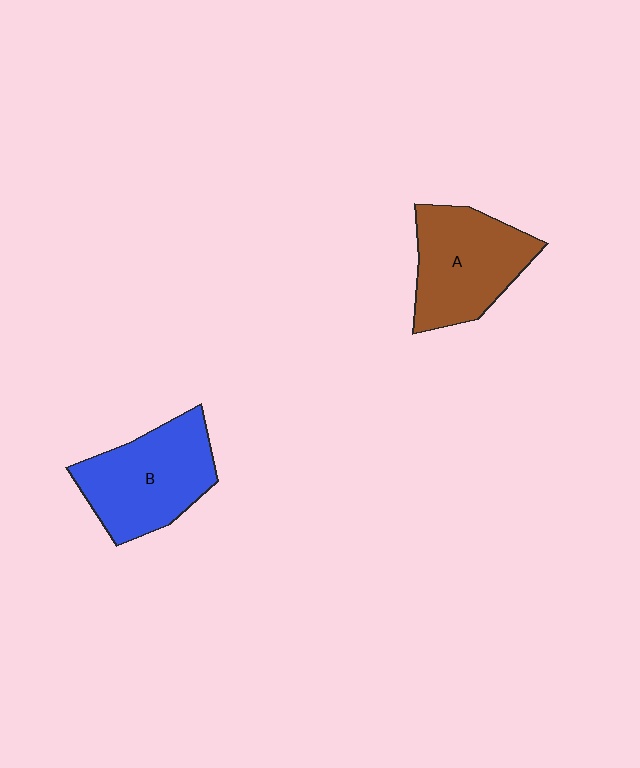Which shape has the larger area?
Shape B (blue).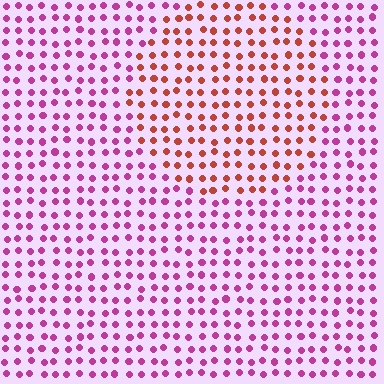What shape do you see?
I see a circle.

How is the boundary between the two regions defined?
The boundary is defined purely by a slight shift in hue (about 48 degrees). Spacing, size, and orientation are identical on both sides.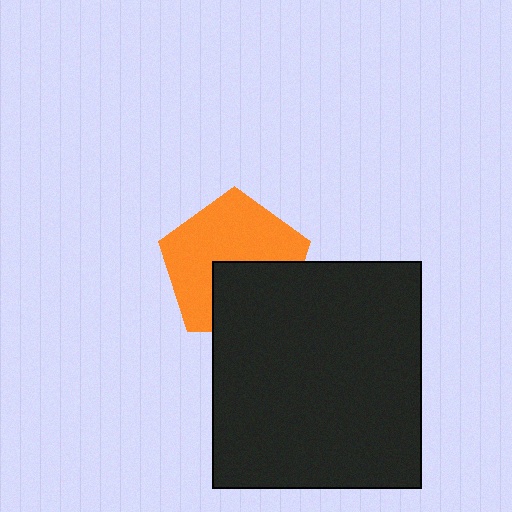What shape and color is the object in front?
The object in front is a black rectangle.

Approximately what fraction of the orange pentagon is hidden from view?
Roughly 37% of the orange pentagon is hidden behind the black rectangle.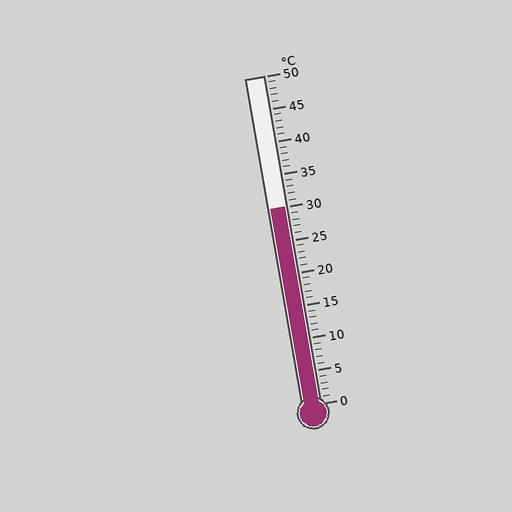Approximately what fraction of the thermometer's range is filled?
The thermometer is filled to approximately 60% of its range.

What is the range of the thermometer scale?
The thermometer scale ranges from 0°C to 50°C.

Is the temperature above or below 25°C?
The temperature is above 25°C.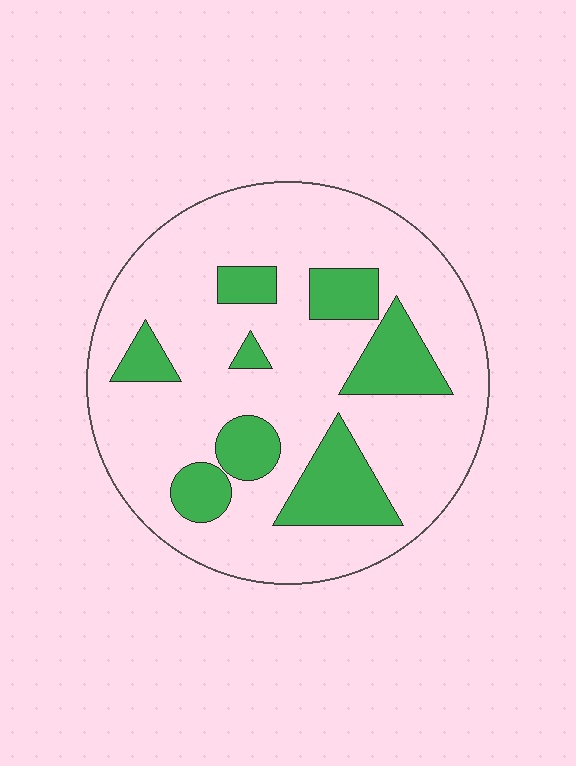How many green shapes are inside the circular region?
8.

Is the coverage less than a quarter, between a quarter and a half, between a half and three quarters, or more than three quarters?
Less than a quarter.